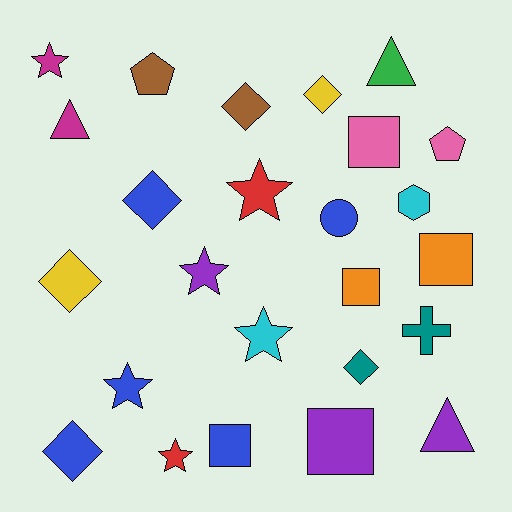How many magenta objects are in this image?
There are 2 magenta objects.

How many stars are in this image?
There are 6 stars.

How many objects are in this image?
There are 25 objects.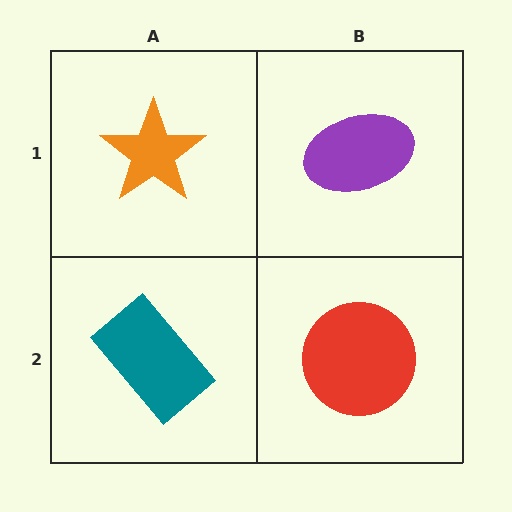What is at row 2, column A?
A teal rectangle.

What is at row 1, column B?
A purple ellipse.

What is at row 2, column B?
A red circle.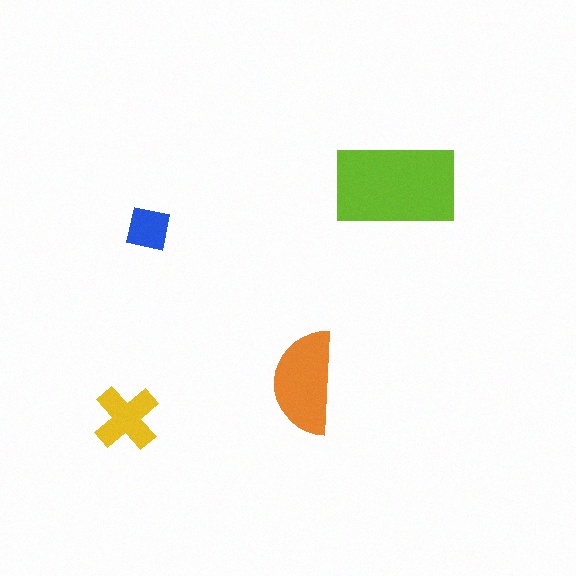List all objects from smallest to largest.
The blue square, the yellow cross, the orange semicircle, the lime rectangle.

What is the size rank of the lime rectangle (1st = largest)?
1st.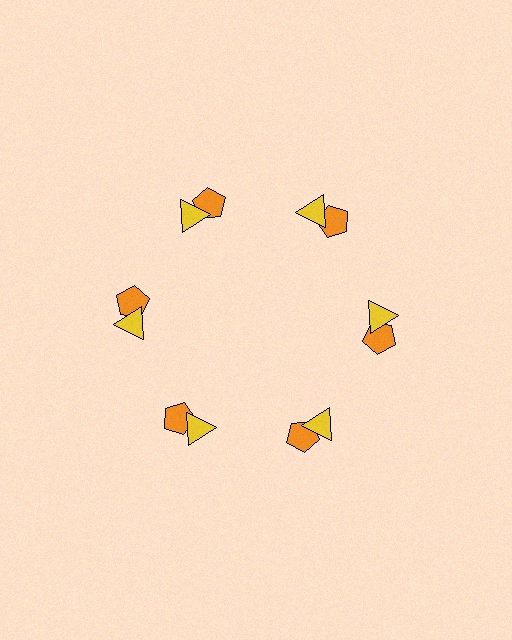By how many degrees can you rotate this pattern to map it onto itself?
The pattern maps onto itself every 60 degrees of rotation.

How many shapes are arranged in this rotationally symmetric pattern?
There are 12 shapes, arranged in 6 groups of 2.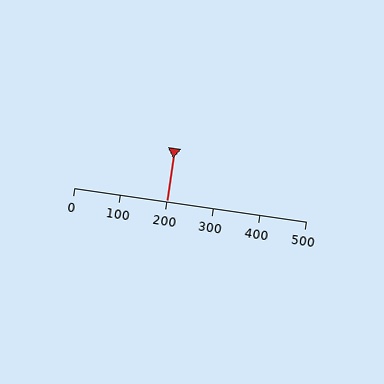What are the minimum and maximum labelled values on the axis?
The axis runs from 0 to 500.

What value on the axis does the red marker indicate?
The marker indicates approximately 200.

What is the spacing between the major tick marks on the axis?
The major ticks are spaced 100 apart.